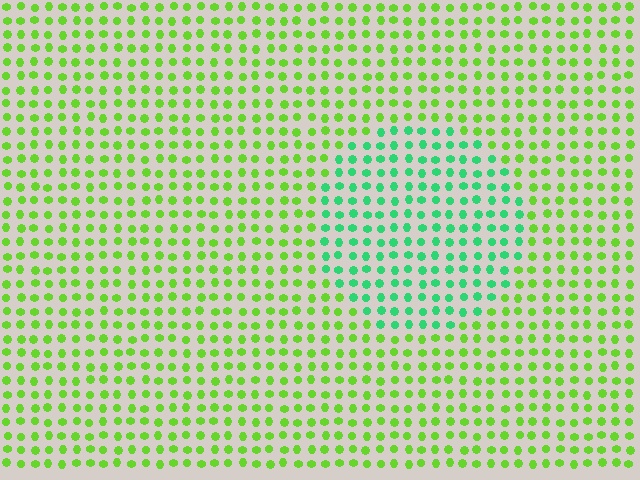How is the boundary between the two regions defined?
The boundary is defined purely by a slight shift in hue (about 45 degrees). Spacing, size, and orientation are identical on both sides.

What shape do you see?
I see a circle.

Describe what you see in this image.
The image is filled with small lime elements in a uniform arrangement. A circle-shaped region is visible where the elements are tinted to a slightly different hue, forming a subtle color boundary.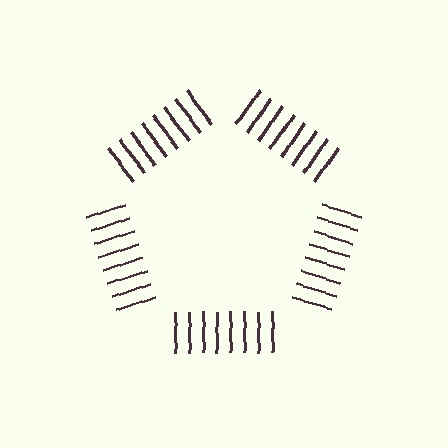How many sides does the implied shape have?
5 sides — the line-ends trace a pentagon.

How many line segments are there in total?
40 — 8 along each of the 5 edges.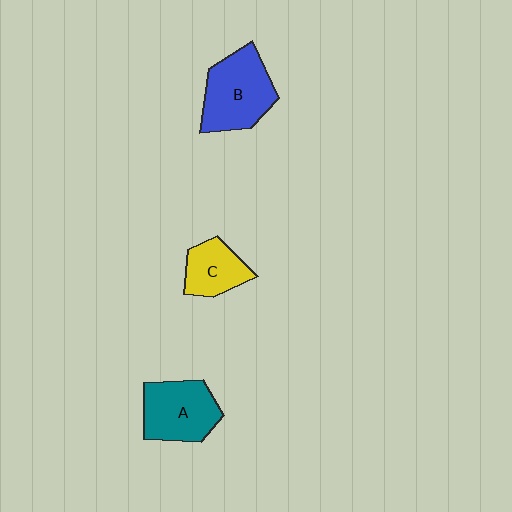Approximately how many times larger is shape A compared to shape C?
Approximately 1.4 times.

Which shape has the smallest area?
Shape C (yellow).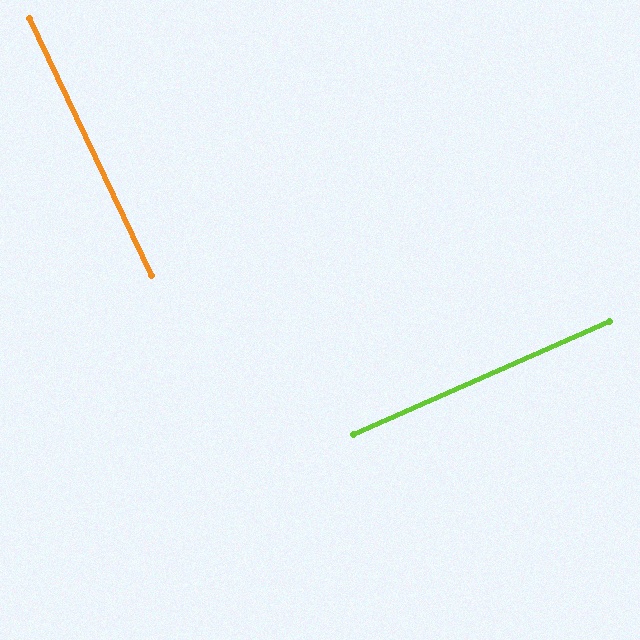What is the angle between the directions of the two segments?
Approximately 88 degrees.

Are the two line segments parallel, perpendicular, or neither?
Perpendicular — they meet at approximately 88°.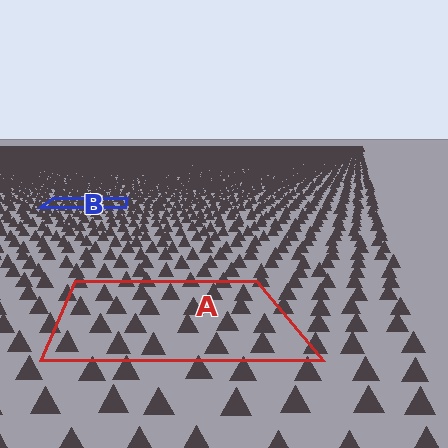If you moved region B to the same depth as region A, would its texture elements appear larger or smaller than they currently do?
They would appear larger. At a closer depth, the same texture elements are projected at a bigger on-screen size.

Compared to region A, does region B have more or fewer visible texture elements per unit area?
Region B has more texture elements per unit area — they are packed more densely because it is farther away.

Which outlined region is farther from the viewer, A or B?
Region B is farther from the viewer — the texture elements inside it appear smaller and more densely packed.